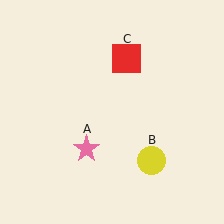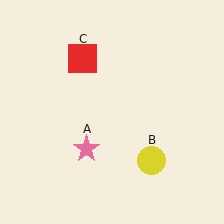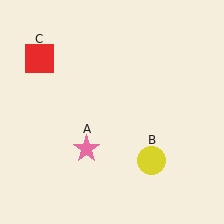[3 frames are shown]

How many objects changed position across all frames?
1 object changed position: red square (object C).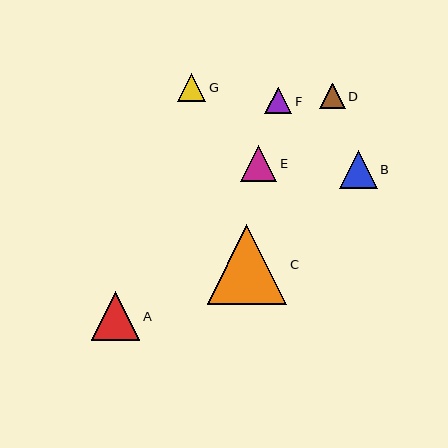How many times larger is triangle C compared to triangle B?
Triangle C is approximately 2.1 times the size of triangle B.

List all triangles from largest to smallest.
From largest to smallest: C, A, B, E, G, F, D.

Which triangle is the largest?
Triangle C is the largest with a size of approximately 80 pixels.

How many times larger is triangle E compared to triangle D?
Triangle E is approximately 1.4 times the size of triangle D.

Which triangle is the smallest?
Triangle D is the smallest with a size of approximately 26 pixels.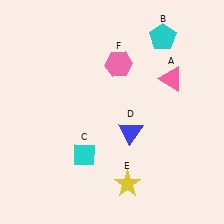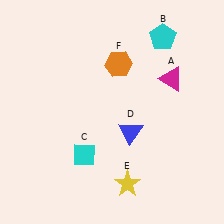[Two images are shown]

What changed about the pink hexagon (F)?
In Image 1, F is pink. In Image 2, it changed to orange.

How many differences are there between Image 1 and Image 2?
There are 2 differences between the two images.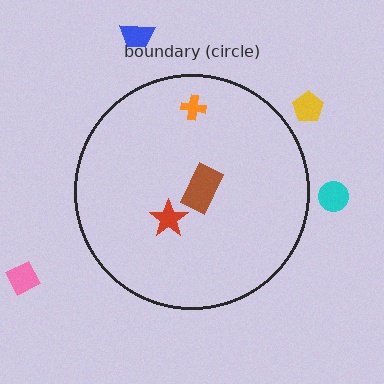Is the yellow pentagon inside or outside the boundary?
Outside.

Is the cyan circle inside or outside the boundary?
Outside.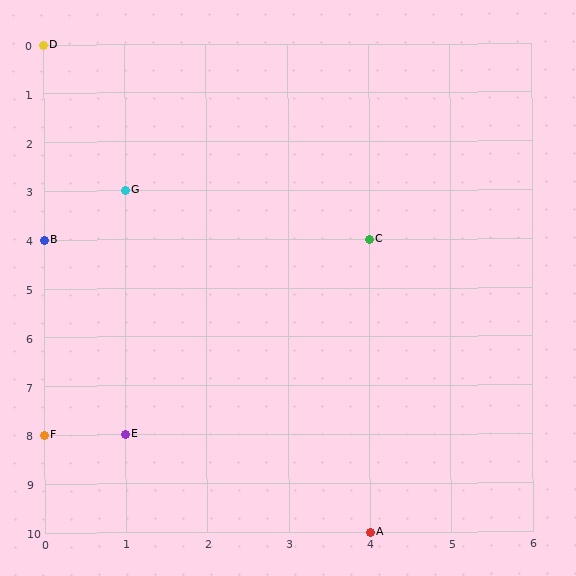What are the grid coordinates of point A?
Point A is at grid coordinates (4, 10).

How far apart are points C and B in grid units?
Points C and B are 4 columns apart.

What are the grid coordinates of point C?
Point C is at grid coordinates (4, 4).